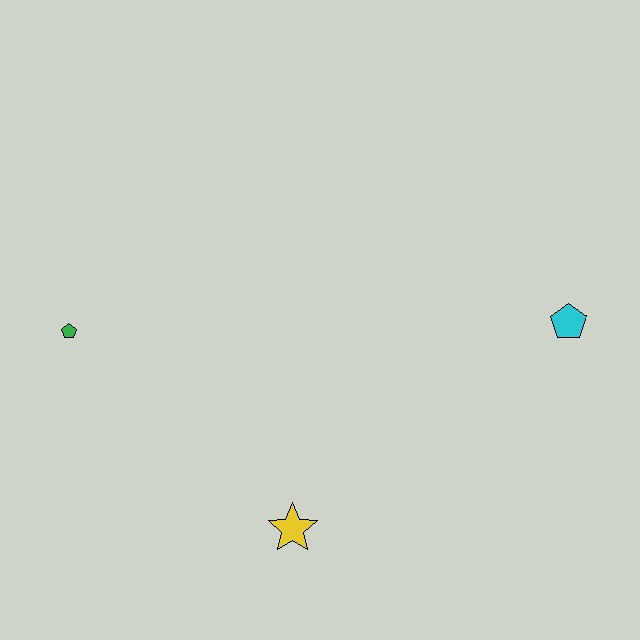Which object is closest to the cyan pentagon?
The yellow star is closest to the cyan pentagon.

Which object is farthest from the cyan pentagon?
The green pentagon is farthest from the cyan pentagon.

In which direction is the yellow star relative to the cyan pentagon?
The yellow star is to the left of the cyan pentagon.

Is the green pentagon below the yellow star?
No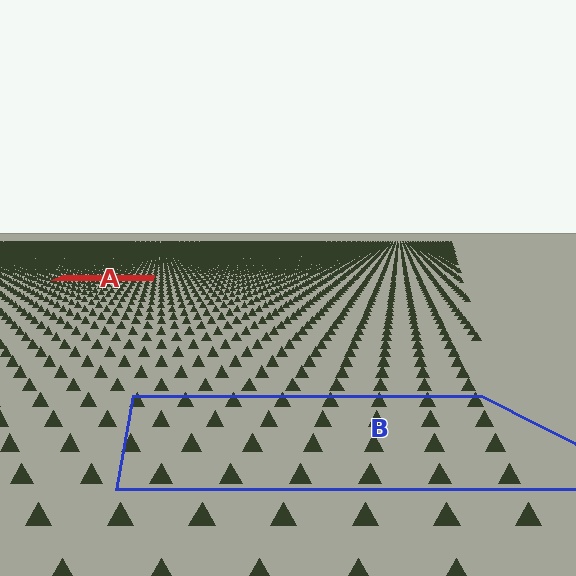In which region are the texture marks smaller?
The texture marks are smaller in region A, because it is farther away.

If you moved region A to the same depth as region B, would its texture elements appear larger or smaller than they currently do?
They would appear larger. At a closer depth, the same texture elements are projected at a bigger on-screen size.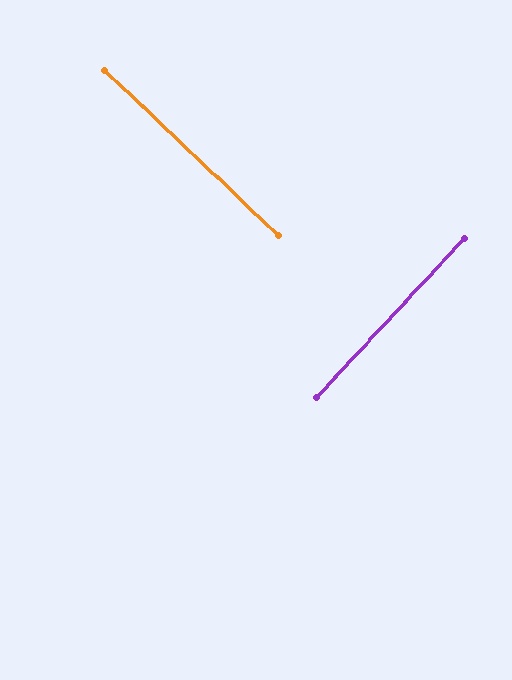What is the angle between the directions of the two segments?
Approximately 89 degrees.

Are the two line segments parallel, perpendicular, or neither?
Perpendicular — they meet at approximately 89°.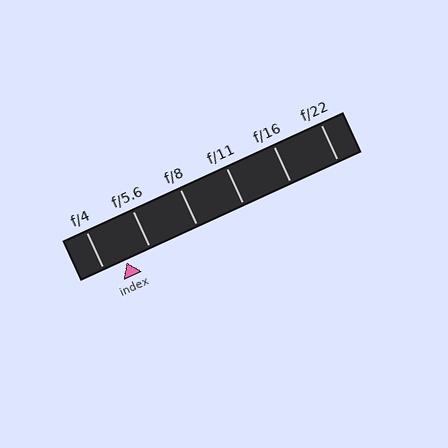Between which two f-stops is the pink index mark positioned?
The index mark is between f/4 and f/5.6.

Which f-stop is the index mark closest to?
The index mark is closest to f/4.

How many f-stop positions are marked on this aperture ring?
There are 6 f-stop positions marked.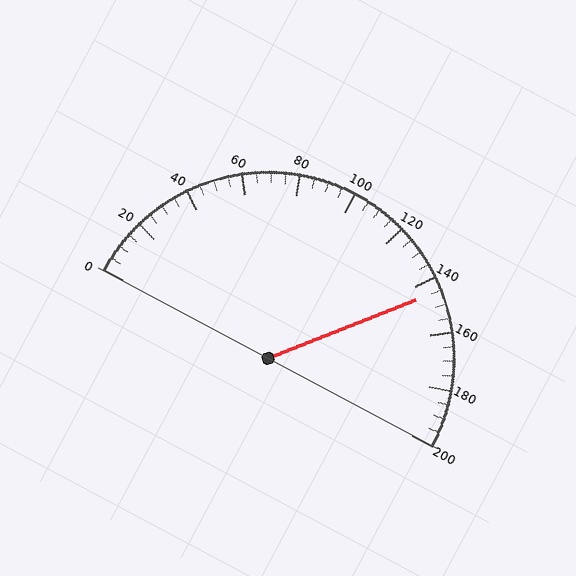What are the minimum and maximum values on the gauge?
The gauge ranges from 0 to 200.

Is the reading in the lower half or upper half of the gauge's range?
The reading is in the upper half of the range (0 to 200).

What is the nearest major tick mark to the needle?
The nearest major tick mark is 140.